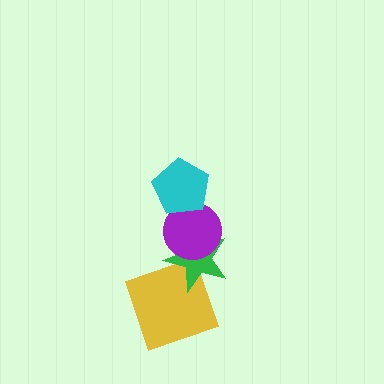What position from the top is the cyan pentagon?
The cyan pentagon is 1st from the top.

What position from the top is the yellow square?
The yellow square is 4th from the top.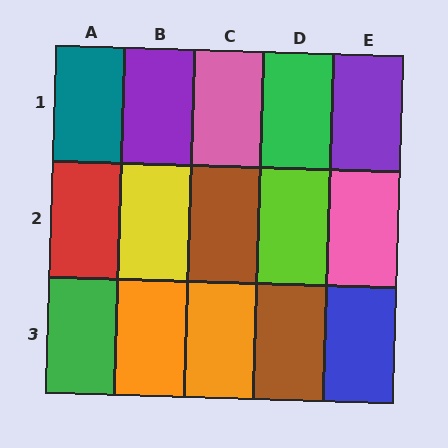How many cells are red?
1 cell is red.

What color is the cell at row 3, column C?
Orange.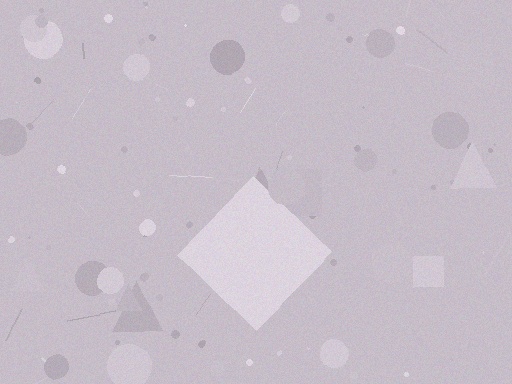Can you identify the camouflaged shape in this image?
The camouflaged shape is a diamond.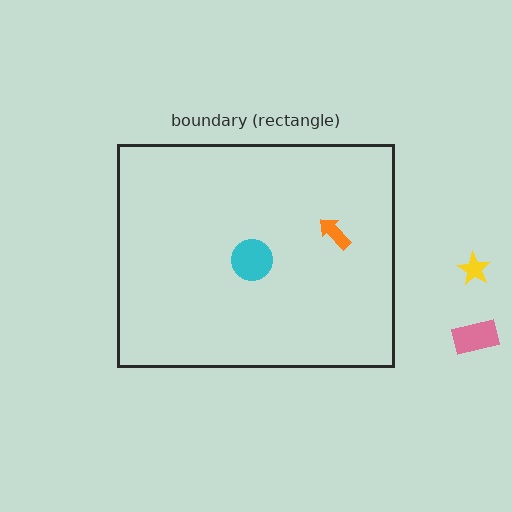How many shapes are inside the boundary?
2 inside, 2 outside.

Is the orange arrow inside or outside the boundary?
Inside.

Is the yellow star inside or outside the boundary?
Outside.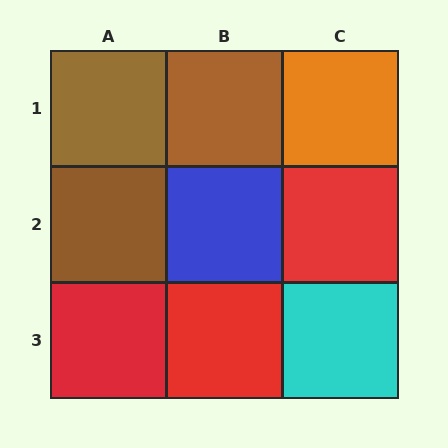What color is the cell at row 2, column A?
Brown.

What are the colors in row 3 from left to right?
Red, red, cyan.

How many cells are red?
3 cells are red.